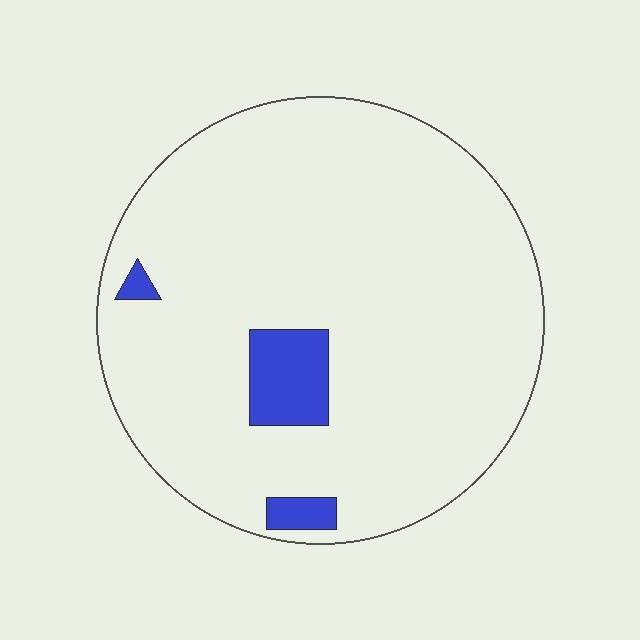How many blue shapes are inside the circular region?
3.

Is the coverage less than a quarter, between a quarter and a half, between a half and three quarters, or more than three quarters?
Less than a quarter.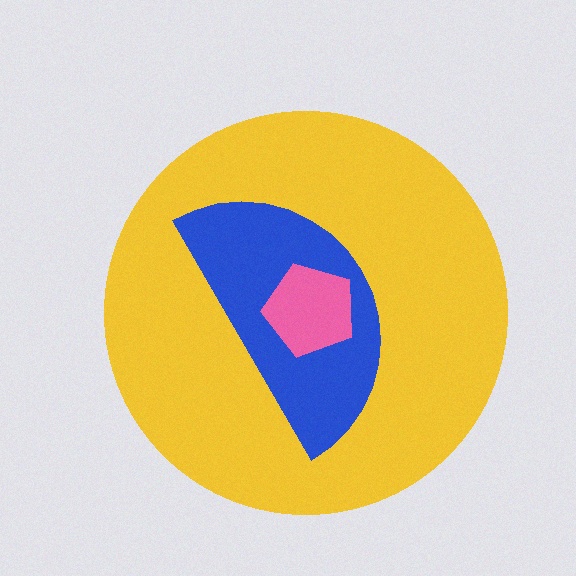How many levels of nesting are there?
3.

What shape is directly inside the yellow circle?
The blue semicircle.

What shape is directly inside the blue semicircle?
The pink pentagon.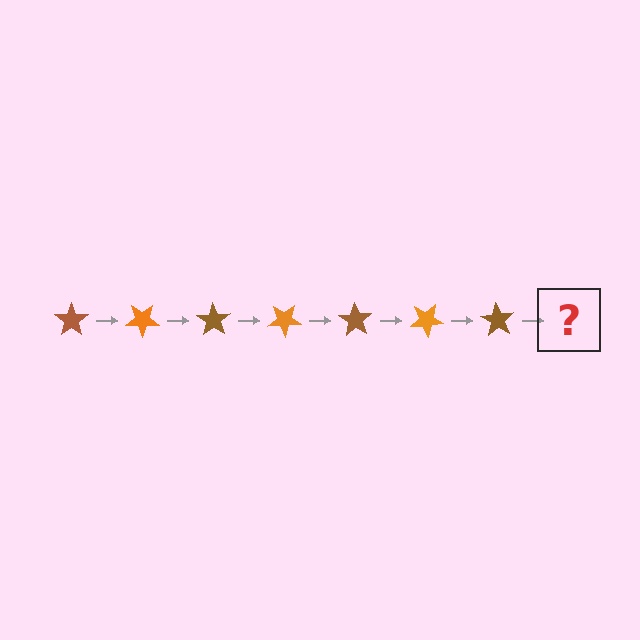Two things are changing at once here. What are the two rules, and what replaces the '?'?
The two rules are that it rotates 35 degrees each step and the color cycles through brown and orange. The '?' should be an orange star, rotated 245 degrees from the start.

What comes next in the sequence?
The next element should be an orange star, rotated 245 degrees from the start.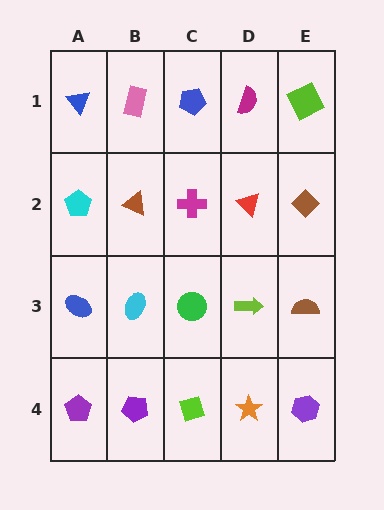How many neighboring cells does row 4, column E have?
2.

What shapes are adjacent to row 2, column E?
A lime square (row 1, column E), a brown semicircle (row 3, column E), a red triangle (row 2, column D).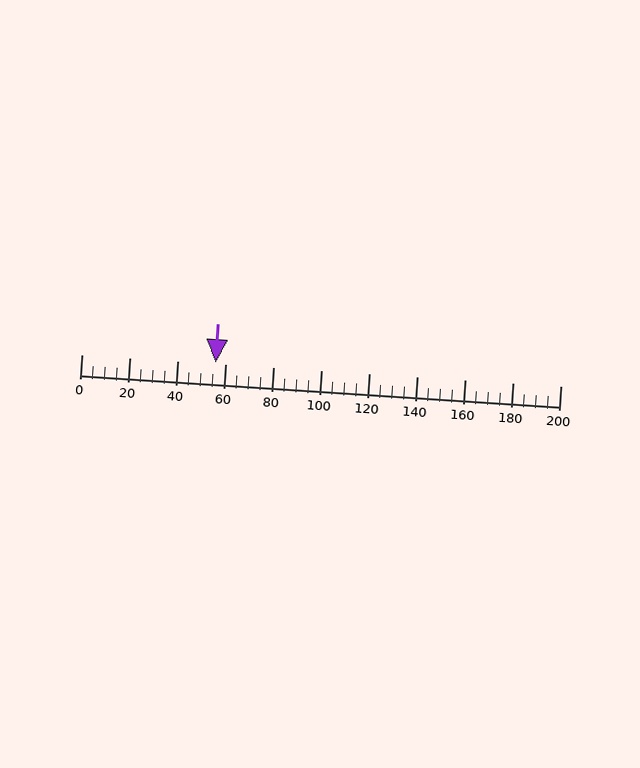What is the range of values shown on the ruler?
The ruler shows values from 0 to 200.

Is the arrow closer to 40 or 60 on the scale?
The arrow is closer to 60.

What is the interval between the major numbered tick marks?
The major tick marks are spaced 20 units apart.